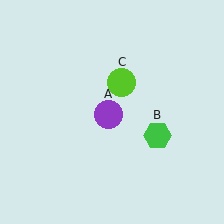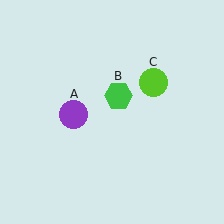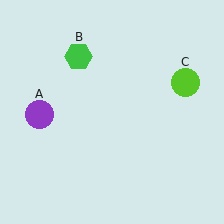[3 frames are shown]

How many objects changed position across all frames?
3 objects changed position: purple circle (object A), green hexagon (object B), lime circle (object C).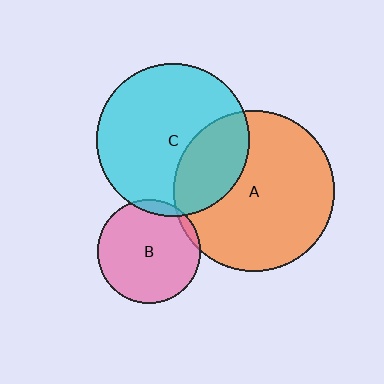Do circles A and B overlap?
Yes.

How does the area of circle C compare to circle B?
Approximately 2.2 times.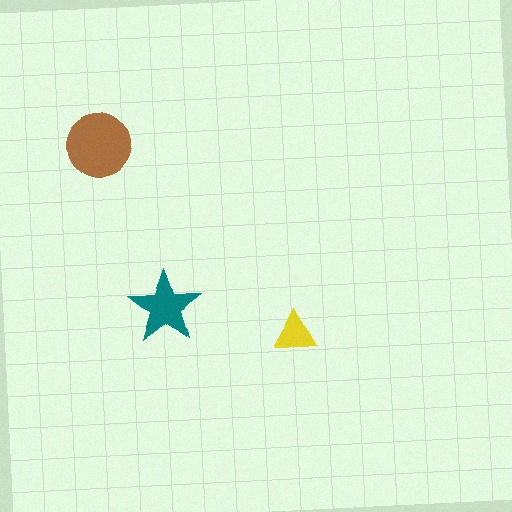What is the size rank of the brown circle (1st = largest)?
1st.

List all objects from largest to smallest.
The brown circle, the teal star, the yellow triangle.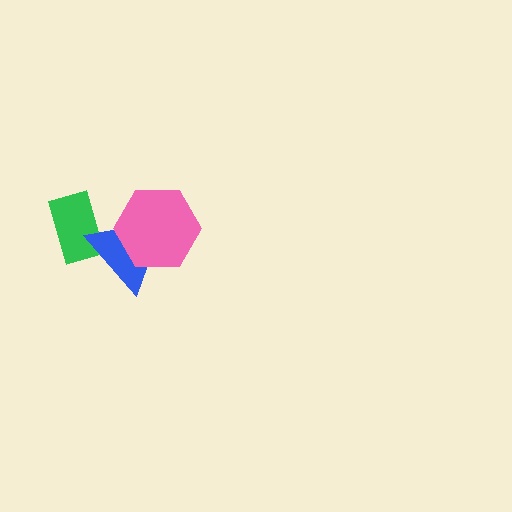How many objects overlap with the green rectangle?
1 object overlaps with the green rectangle.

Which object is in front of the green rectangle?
The blue triangle is in front of the green rectangle.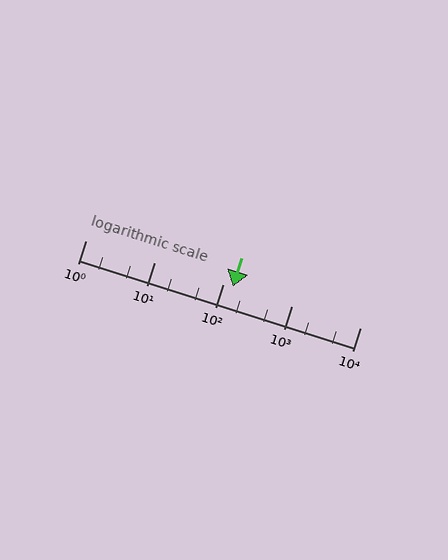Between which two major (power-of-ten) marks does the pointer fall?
The pointer is between 100 and 1000.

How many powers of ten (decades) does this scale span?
The scale spans 4 decades, from 1 to 10000.